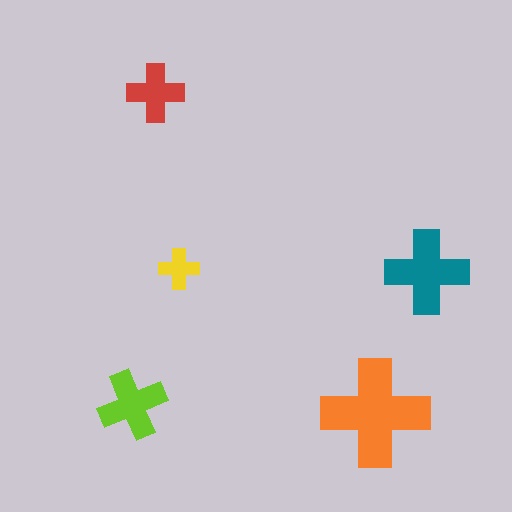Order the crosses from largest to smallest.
the orange one, the teal one, the lime one, the red one, the yellow one.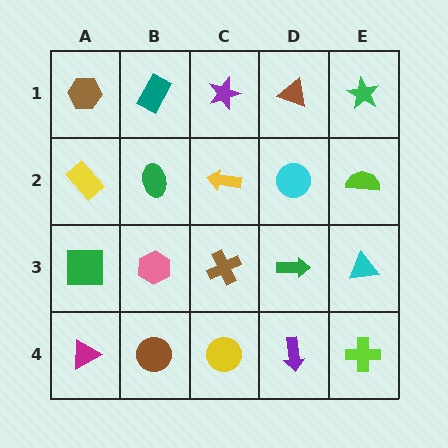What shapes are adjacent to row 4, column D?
A green arrow (row 3, column D), a yellow circle (row 4, column C), a lime cross (row 4, column E).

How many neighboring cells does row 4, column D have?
3.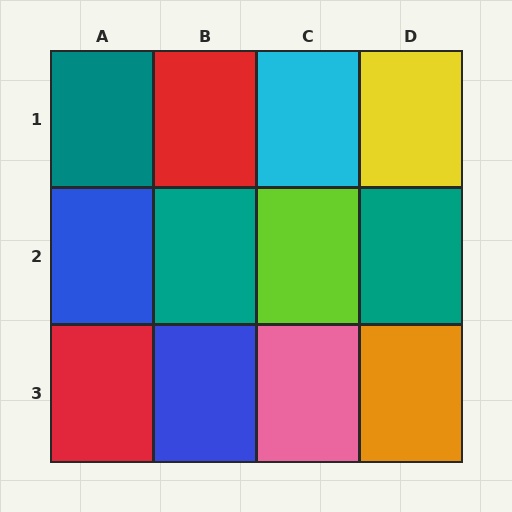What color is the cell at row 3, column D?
Orange.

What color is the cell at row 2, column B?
Teal.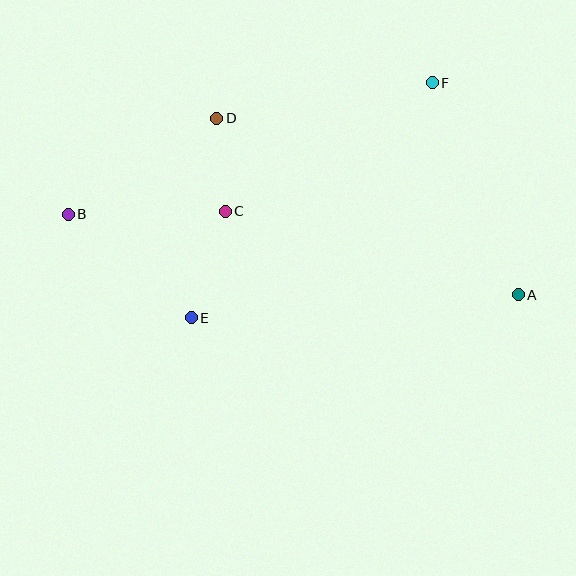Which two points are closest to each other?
Points C and D are closest to each other.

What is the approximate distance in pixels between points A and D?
The distance between A and D is approximately 349 pixels.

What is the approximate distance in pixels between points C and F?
The distance between C and F is approximately 243 pixels.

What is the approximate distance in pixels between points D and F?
The distance between D and F is approximately 218 pixels.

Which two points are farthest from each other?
Points A and B are farthest from each other.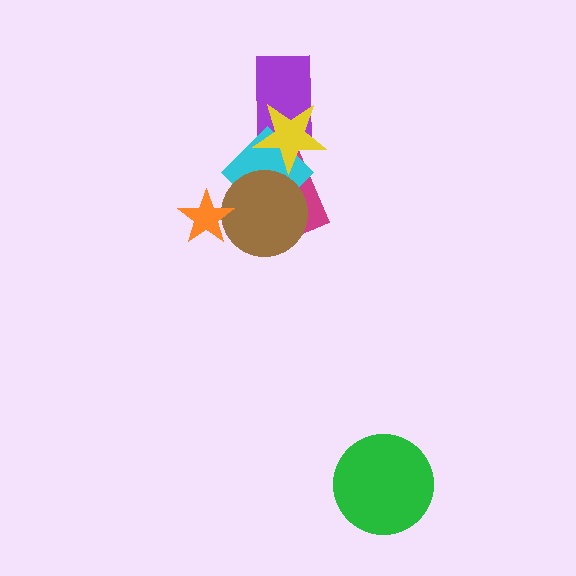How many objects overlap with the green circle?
0 objects overlap with the green circle.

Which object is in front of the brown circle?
The orange star is in front of the brown circle.